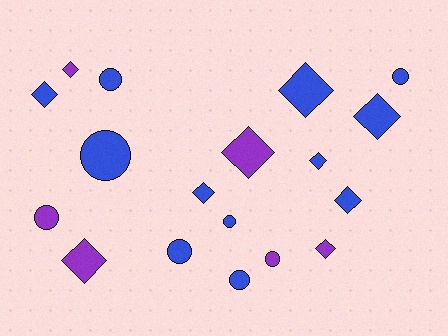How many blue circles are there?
There are 6 blue circles.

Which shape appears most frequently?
Diamond, with 10 objects.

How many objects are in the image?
There are 18 objects.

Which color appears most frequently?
Blue, with 12 objects.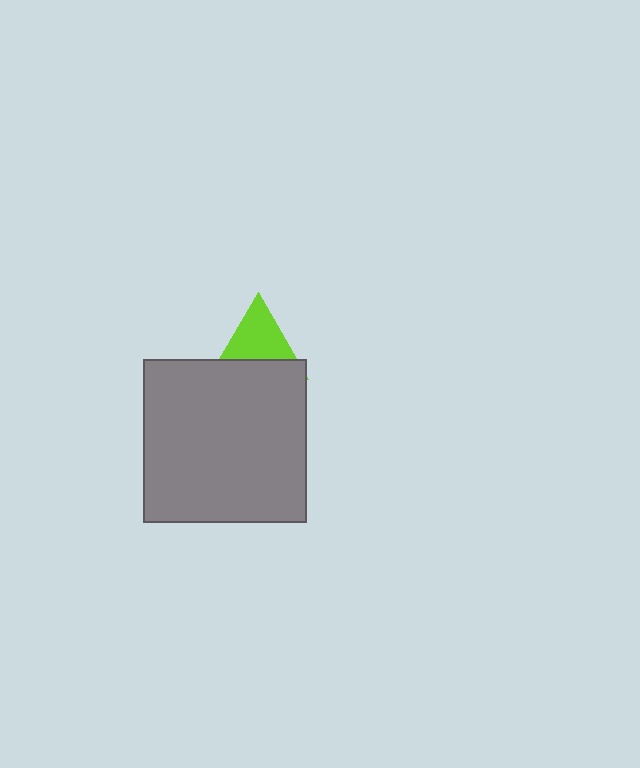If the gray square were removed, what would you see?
You would see the complete lime triangle.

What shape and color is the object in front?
The object in front is a gray square.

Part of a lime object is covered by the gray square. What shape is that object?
It is a triangle.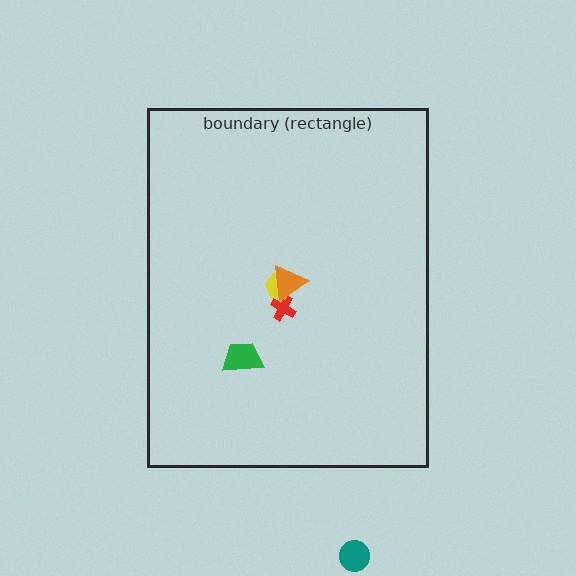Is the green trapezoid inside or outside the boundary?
Inside.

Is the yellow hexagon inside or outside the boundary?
Inside.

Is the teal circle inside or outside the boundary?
Outside.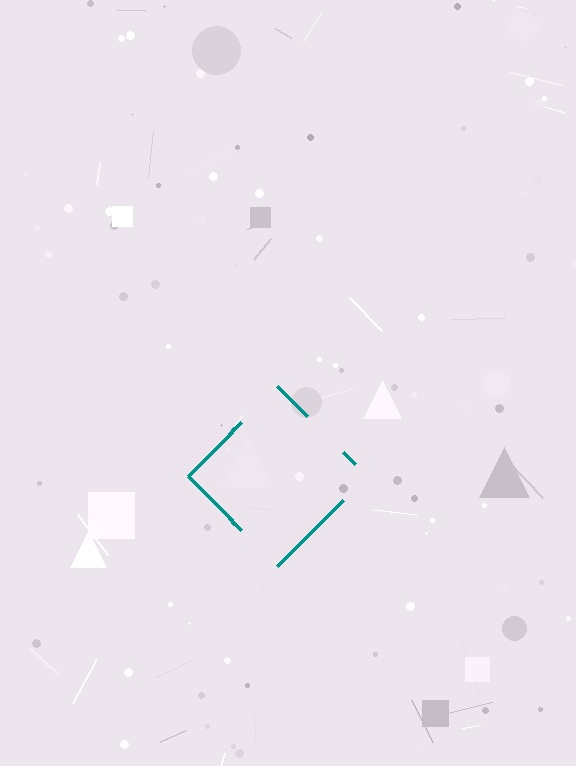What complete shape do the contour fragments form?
The contour fragments form a diamond.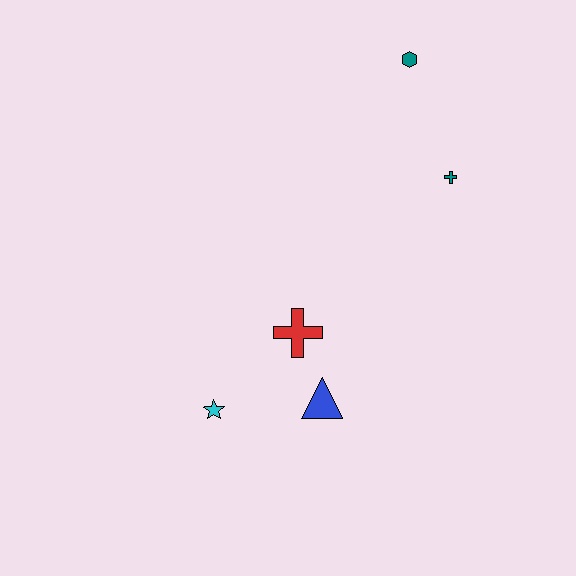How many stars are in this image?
There is 1 star.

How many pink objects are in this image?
There are no pink objects.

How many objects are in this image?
There are 5 objects.